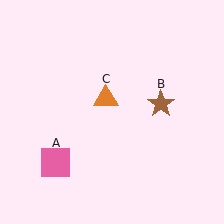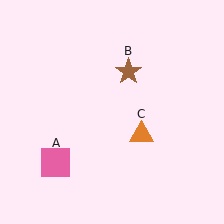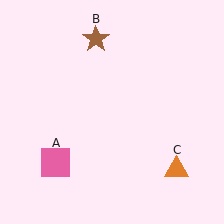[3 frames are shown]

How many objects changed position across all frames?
2 objects changed position: brown star (object B), orange triangle (object C).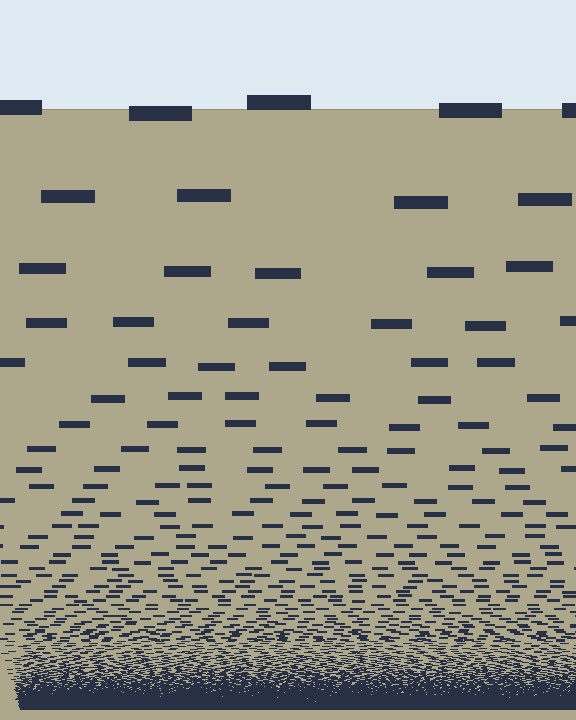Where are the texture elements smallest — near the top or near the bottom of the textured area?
Near the bottom.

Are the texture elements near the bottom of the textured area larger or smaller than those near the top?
Smaller. The gradient is inverted — elements near the bottom are smaller and denser.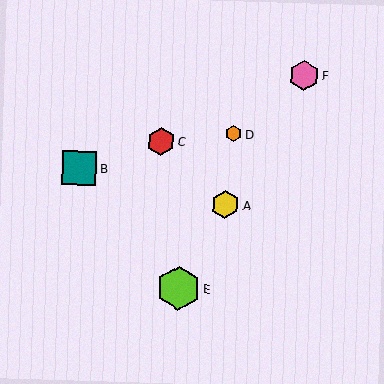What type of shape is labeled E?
Shape E is a lime hexagon.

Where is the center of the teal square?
The center of the teal square is at (79, 168).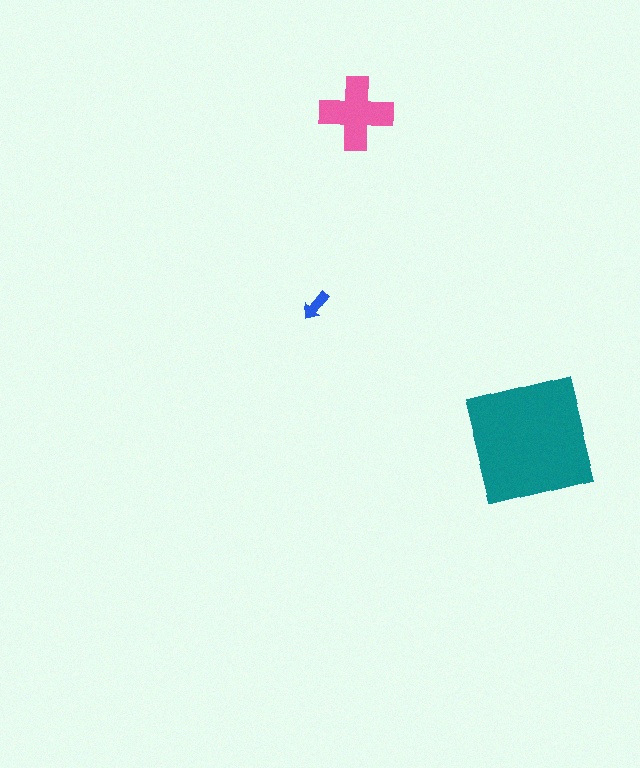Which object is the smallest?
The blue arrow.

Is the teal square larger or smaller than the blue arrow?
Larger.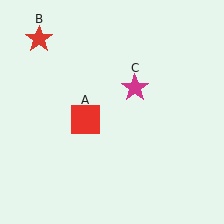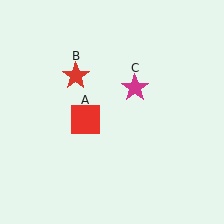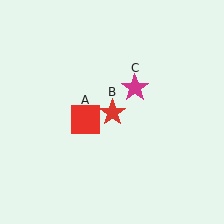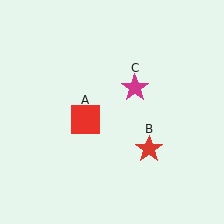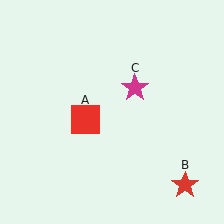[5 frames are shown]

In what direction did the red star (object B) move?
The red star (object B) moved down and to the right.